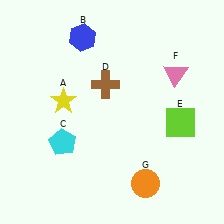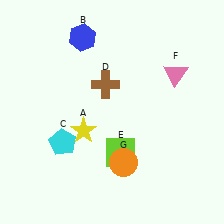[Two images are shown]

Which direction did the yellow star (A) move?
The yellow star (A) moved down.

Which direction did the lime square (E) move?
The lime square (E) moved left.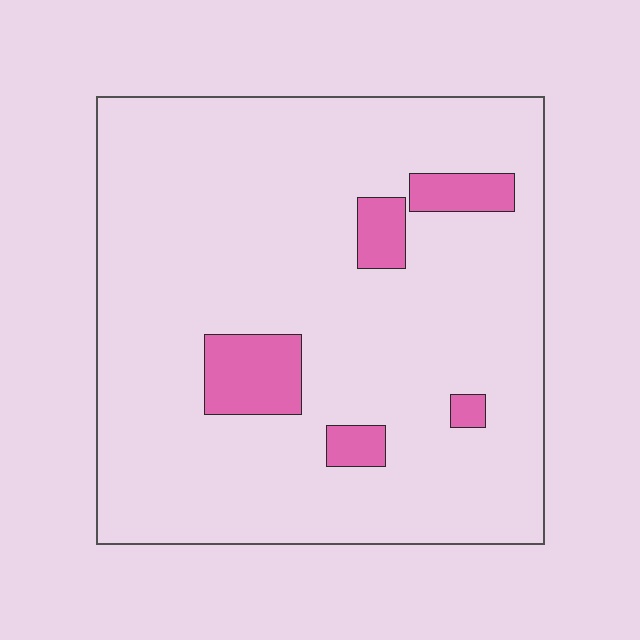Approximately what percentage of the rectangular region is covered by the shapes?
Approximately 10%.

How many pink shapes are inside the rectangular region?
5.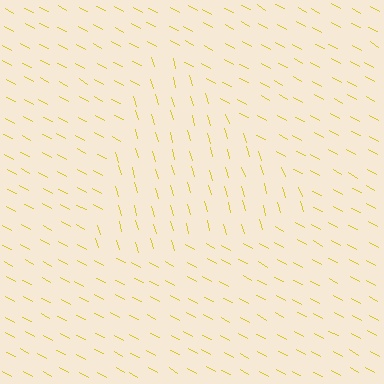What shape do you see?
I see a triangle.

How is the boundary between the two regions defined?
The boundary is defined purely by a change in line orientation (approximately 45 degrees difference). All lines are the same color and thickness.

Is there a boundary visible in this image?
Yes, there is a texture boundary formed by a change in line orientation.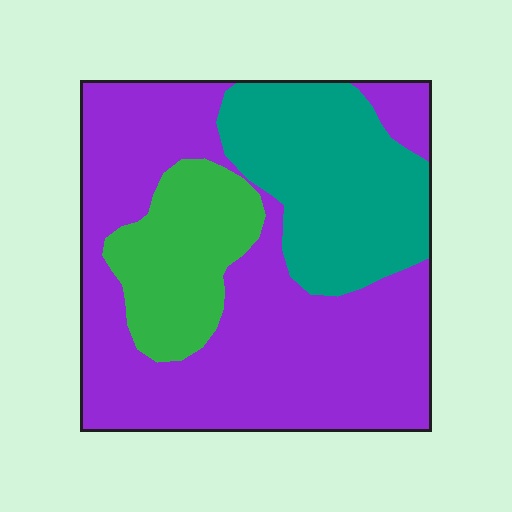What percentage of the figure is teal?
Teal covers 26% of the figure.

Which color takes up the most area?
Purple, at roughly 60%.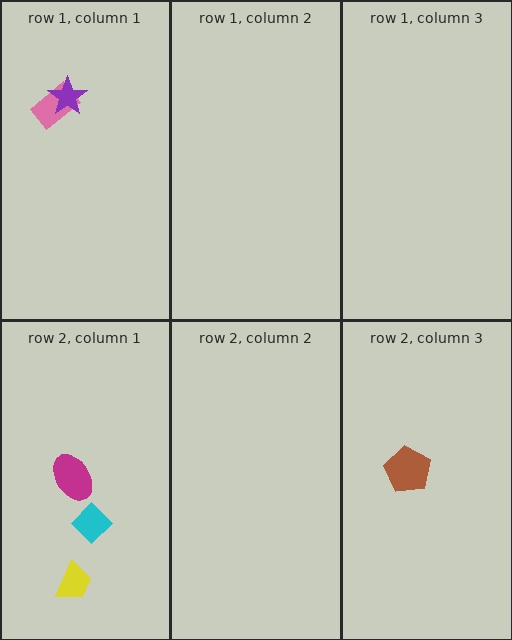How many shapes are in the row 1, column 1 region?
2.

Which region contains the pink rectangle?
The row 1, column 1 region.